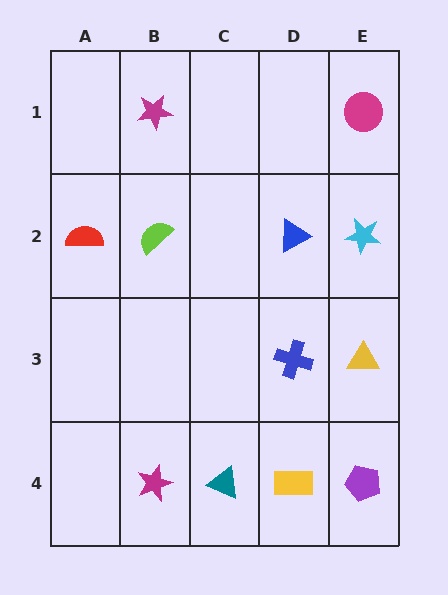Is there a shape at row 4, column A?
No, that cell is empty.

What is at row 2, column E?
A cyan star.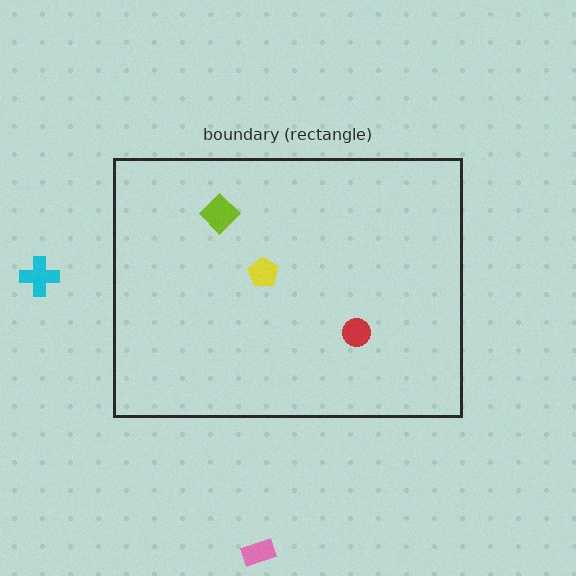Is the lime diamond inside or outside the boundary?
Inside.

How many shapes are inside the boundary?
3 inside, 2 outside.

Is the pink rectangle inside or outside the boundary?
Outside.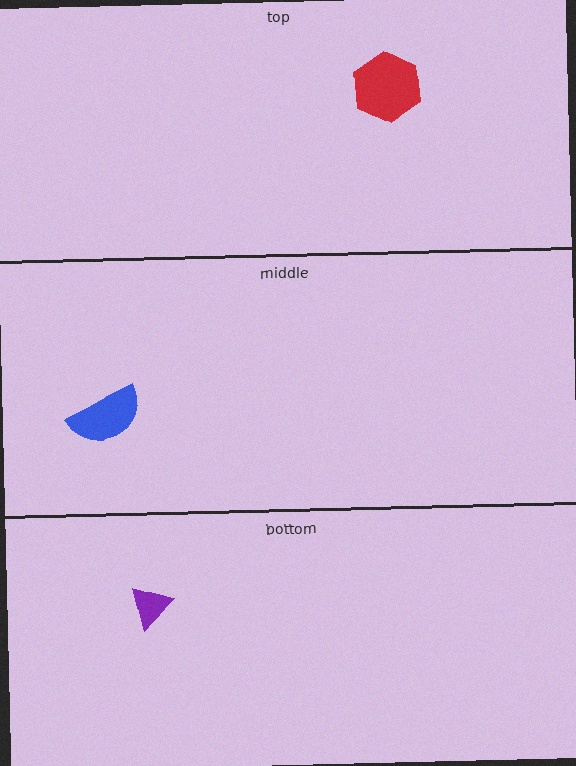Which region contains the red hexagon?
The top region.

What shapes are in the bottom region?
The purple triangle.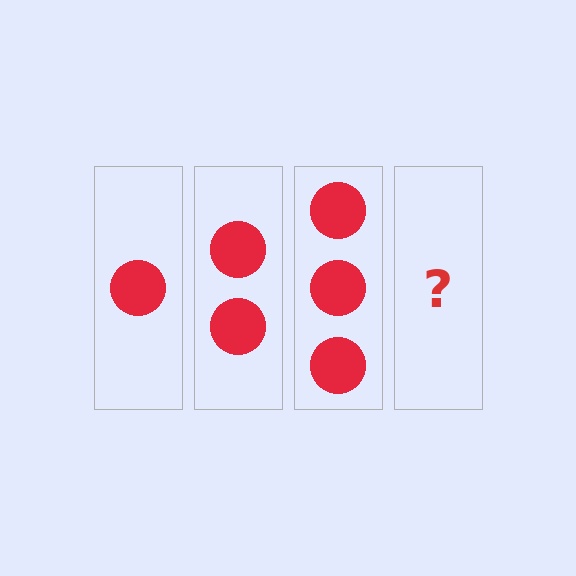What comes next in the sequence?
The next element should be 4 circles.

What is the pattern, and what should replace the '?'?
The pattern is that each step adds one more circle. The '?' should be 4 circles.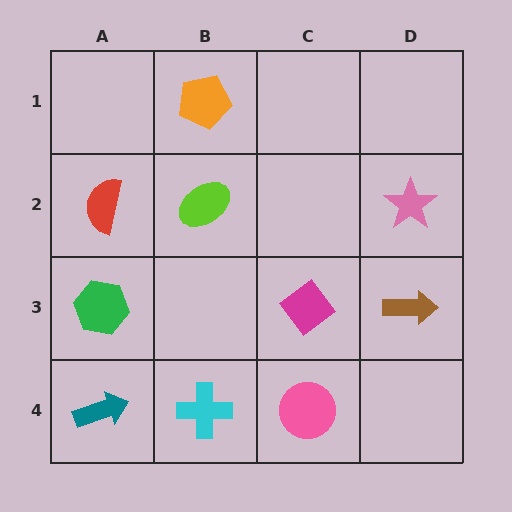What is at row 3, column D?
A brown arrow.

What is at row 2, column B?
A lime ellipse.